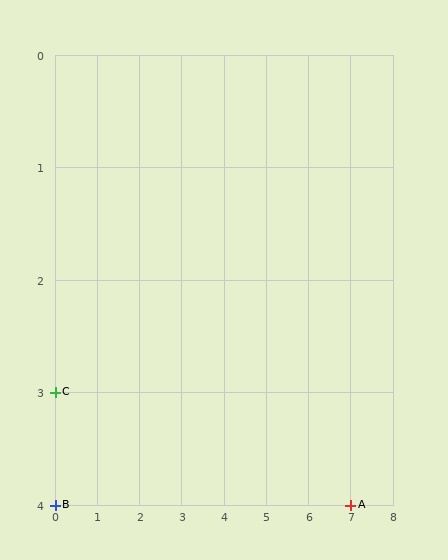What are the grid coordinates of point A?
Point A is at grid coordinates (7, 4).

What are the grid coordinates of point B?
Point B is at grid coordinates (0, 4).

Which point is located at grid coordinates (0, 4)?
Point B is at (0, 4).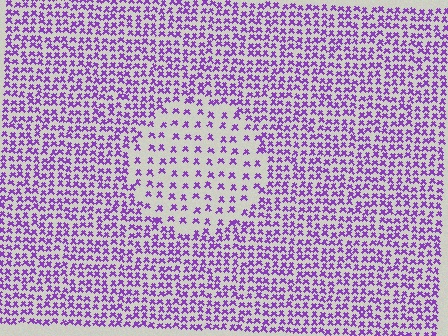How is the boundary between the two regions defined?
The boundary is defined by a change in element density (approximately 2.2x ratio). All elements are the same color, size, and shape.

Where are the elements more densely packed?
The elements are more densely packed outside the circle boundary.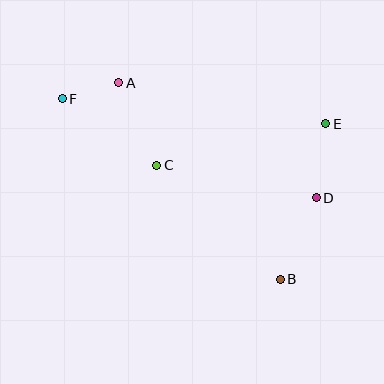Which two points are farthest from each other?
Points B and F are farthest from each other.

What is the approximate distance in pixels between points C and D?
The distance between C and D is approximately 162 pixels.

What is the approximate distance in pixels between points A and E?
The distance between A and E is approximately 211 pixels.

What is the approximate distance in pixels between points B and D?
The distance between B and D is approximately 89 pixels.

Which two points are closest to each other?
Points A and F are closest to each other.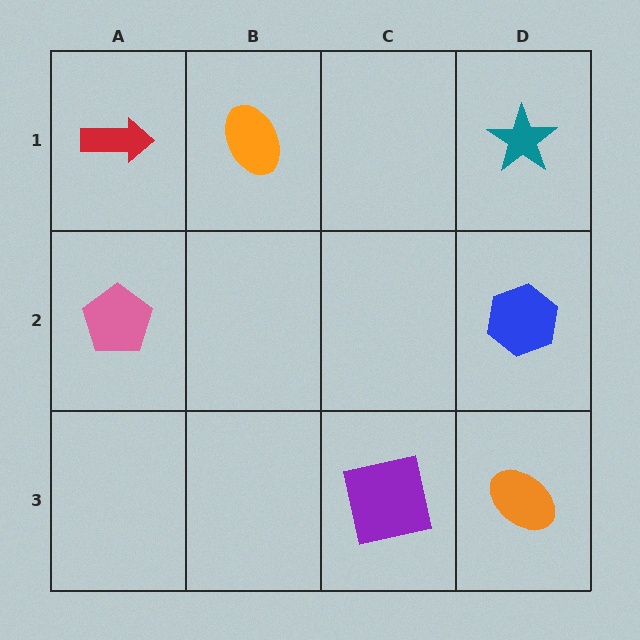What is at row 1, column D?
A teal star.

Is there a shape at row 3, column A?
No, that cell is empty.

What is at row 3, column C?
A purple square.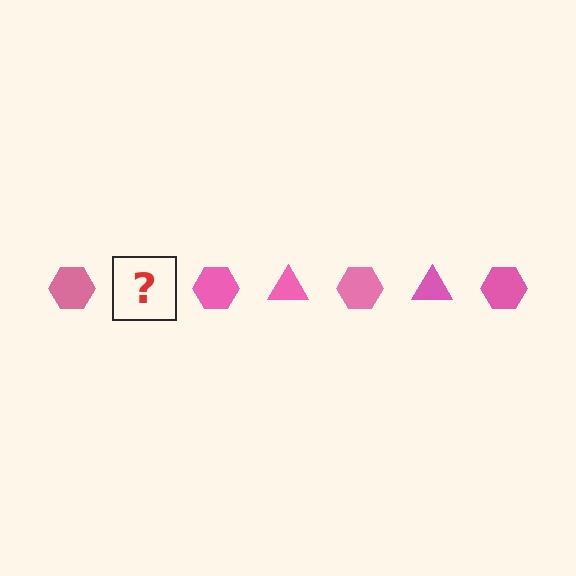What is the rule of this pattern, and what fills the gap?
The rule is that the pattern cycles through hexagon, triangle shapes in pink. The gap should be filled with a pink triangle.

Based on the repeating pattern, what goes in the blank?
The blank should be a pink triangle.